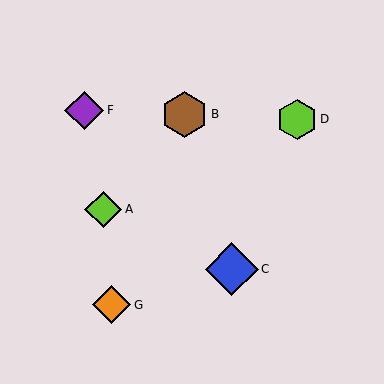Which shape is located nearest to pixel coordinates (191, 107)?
The brown hexagon (labeled B) at (185, 114) is nearest to that location.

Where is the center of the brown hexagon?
The center of the brown hexagon is at (185, 114).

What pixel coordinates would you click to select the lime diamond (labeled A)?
Click at (103, 209) to select the lime diamond A.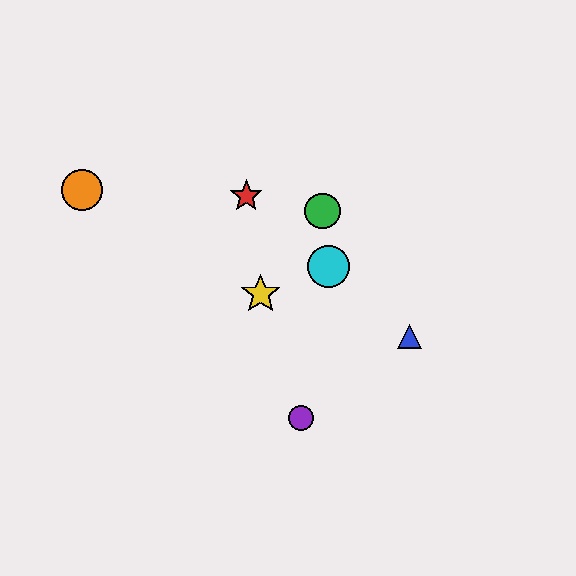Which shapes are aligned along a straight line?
The red star, the blue triangle, the cyan circle are aligned along a straight line.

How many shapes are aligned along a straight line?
3 shapes (the red star, the blue triangle, the cyan circle) are aligned along a straight line.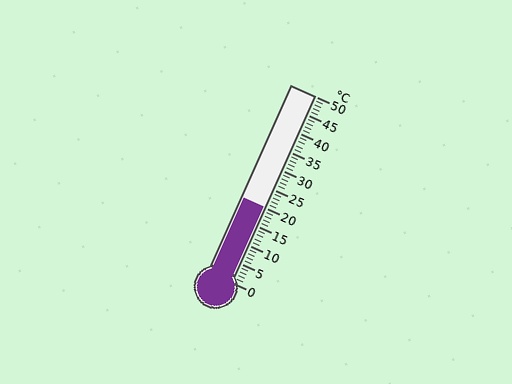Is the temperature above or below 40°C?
The temperature is below 40°C.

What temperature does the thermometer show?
The thermometer shows approximately 20°C.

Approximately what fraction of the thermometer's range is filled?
The thermometer is filled to approximately 40% of its range.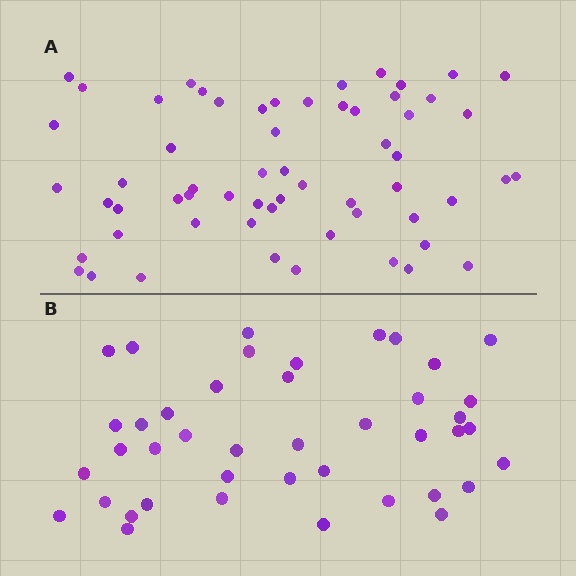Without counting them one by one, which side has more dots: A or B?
Region A (the top region) has more dots.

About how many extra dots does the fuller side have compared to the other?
Region A has approximately 20 more dots than region B.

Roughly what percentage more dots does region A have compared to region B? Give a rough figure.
About 45% more.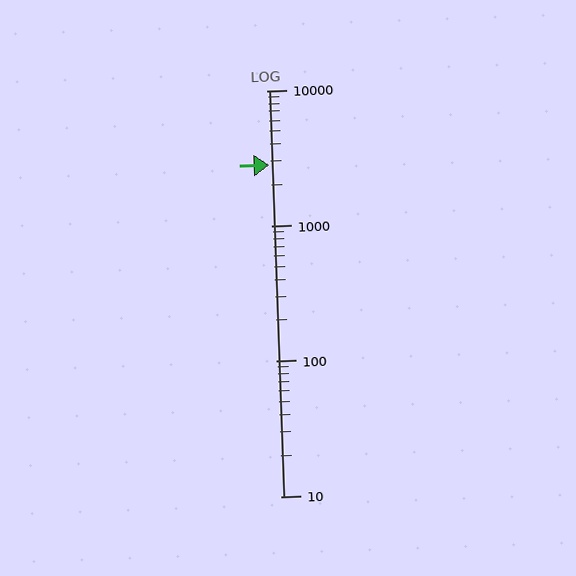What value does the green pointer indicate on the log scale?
The pointer indicates approximately 2800.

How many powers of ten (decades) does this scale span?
The scale spans 3 decades, from 10 to 10000.